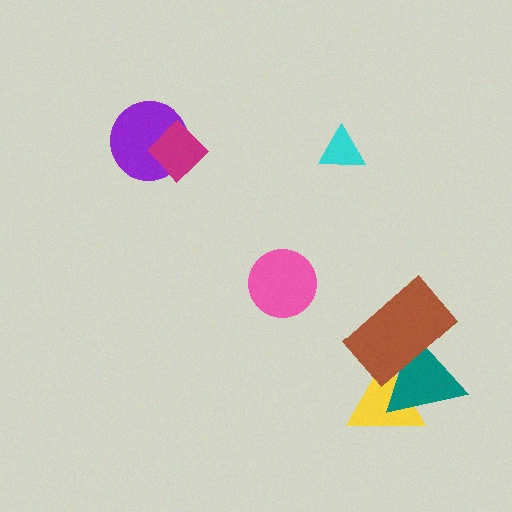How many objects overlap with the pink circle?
0 objects overlap with the pink circle.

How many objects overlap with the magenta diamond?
1 object overlaps with the magenta diamond.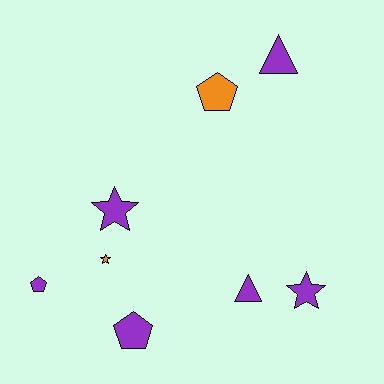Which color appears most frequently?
Purple, with 6 objects.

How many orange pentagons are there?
There is 1 orange pentagon.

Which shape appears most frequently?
Star, with 3 objects.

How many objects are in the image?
There are 8 objects.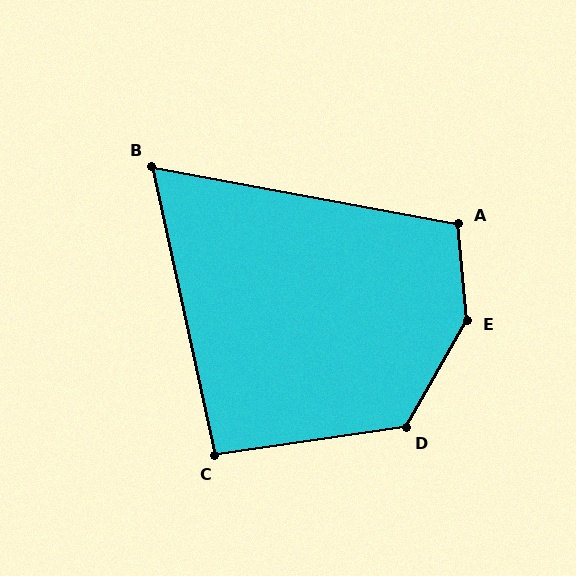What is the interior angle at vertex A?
Approximately 106 degrees (obtuse).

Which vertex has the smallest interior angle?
B, at approximately 67 degrees.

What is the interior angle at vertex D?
Approximately 128 degrees (obtuse).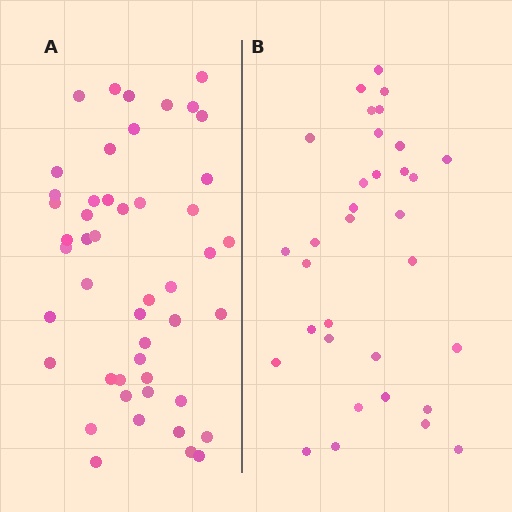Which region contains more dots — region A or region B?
Region A (the left region) has more dots.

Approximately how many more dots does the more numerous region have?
Region A has approximately 15 more dots than region B.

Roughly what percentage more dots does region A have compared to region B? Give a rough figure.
About 45% more.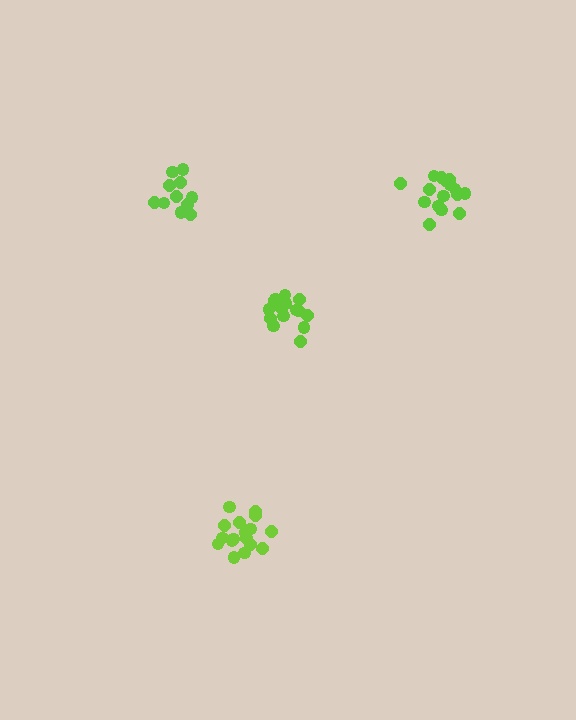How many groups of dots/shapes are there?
There are 4 groups.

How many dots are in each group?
Group 1: 11 dots, Group 2: 15 dots, Group 3: 17 dots, Group 4: 16 dots (59 total).